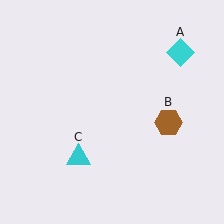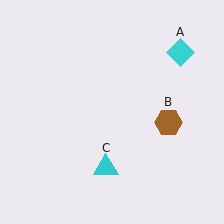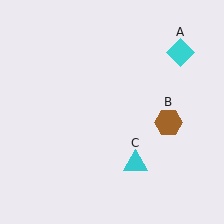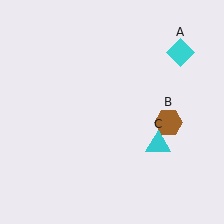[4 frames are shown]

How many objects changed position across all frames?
1 object changed position: cyan triangle (object C).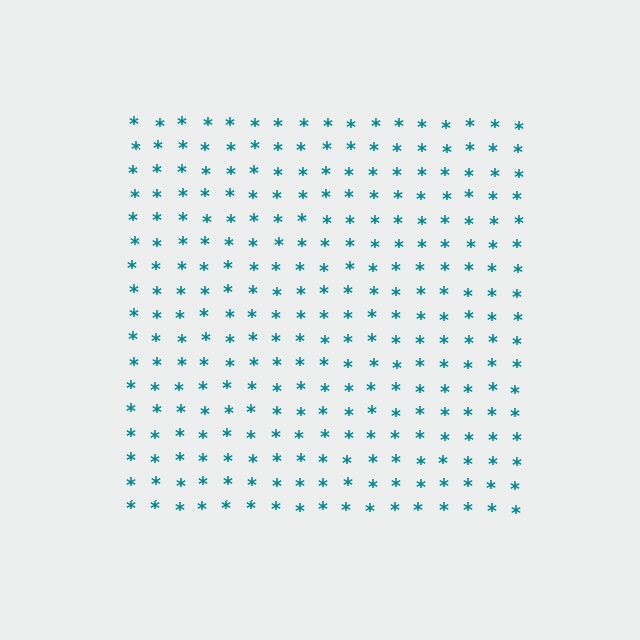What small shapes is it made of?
It is made of small asterisks.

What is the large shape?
The large shape is a square.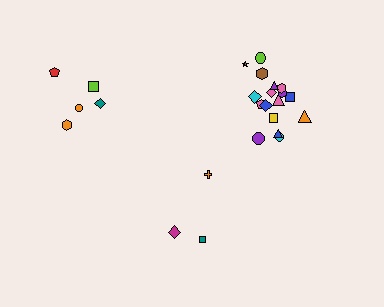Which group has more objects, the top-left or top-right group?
The top-right group.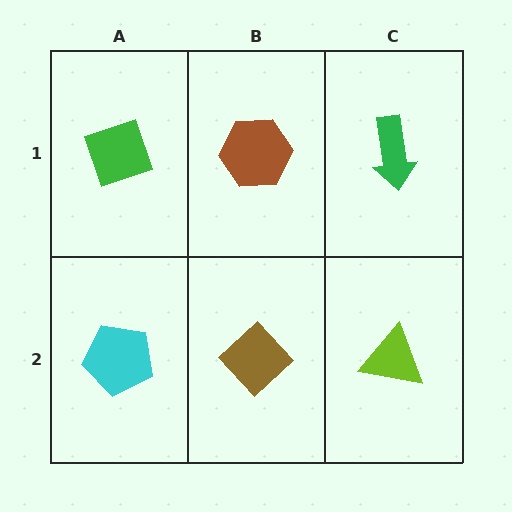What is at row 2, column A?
A cyan pentagon.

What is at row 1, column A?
A green diamond.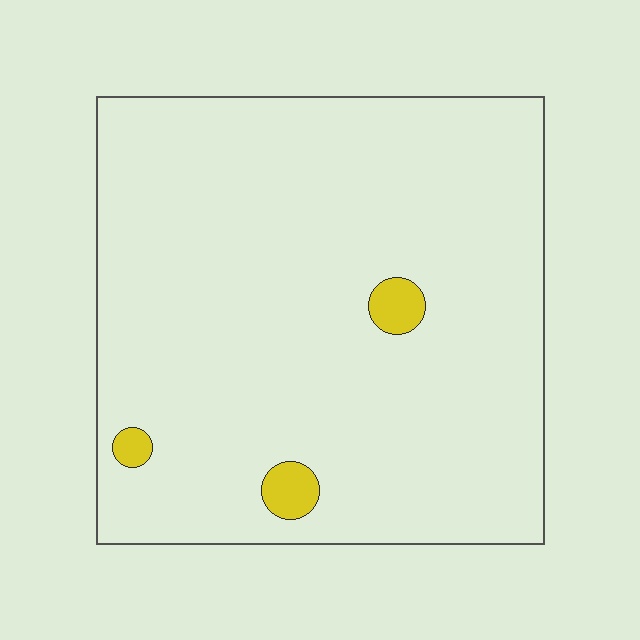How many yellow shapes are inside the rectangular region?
3.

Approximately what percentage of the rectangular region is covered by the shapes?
Approximately 5%.